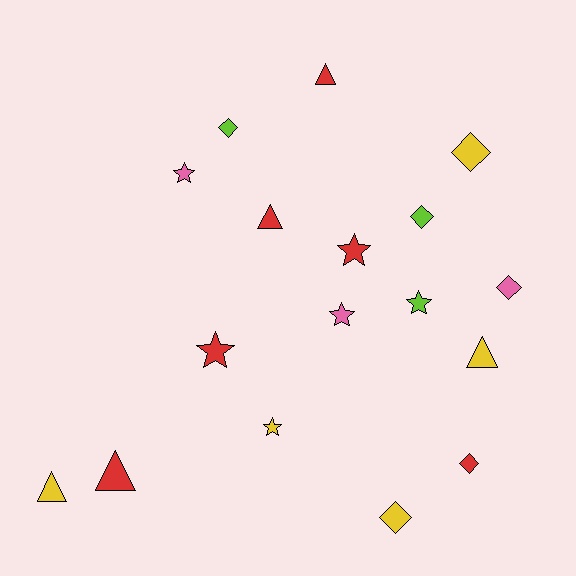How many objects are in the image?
There are 17 objects.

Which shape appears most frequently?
Diamond, with 6 objects.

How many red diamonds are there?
There is 1 red diamond.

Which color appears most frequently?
Red, with 6 objects.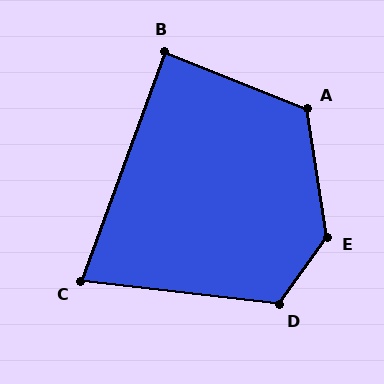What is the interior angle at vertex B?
Approximately 89 degrees (approximately right).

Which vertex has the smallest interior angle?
C, at approximately 77 degrees.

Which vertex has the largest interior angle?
E, at approximately 136 degrees.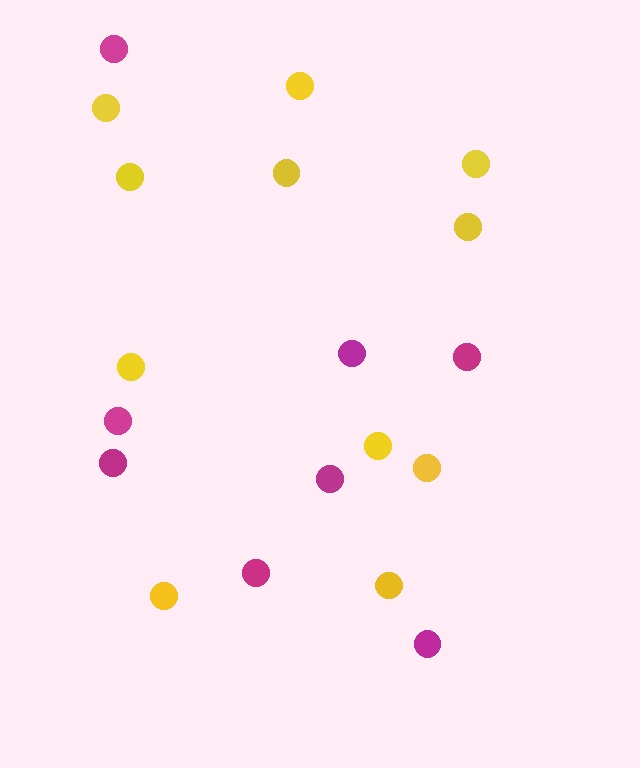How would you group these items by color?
There are 2 groups: one group of magenta circles (8) and one group of yellow circles (11).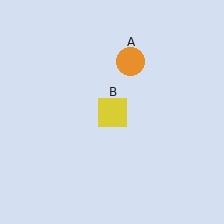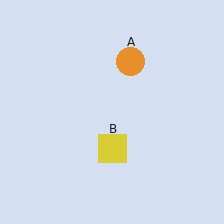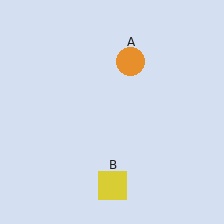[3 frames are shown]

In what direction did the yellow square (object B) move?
The yellow square (object B) moved down.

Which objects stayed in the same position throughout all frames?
Orange circle (object A) remained stationary.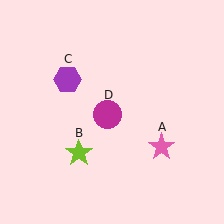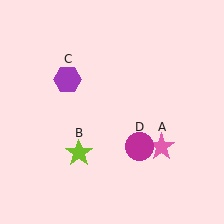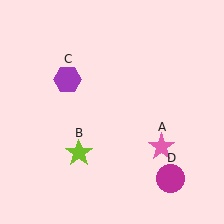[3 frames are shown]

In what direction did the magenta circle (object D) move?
The magenta circle (object D) moved down and to the right.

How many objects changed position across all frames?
1 object changed position: magenta circle (object D).